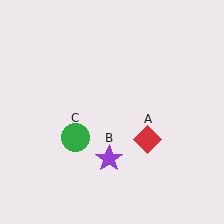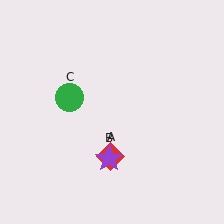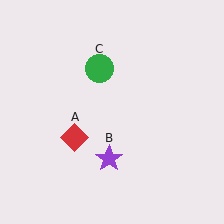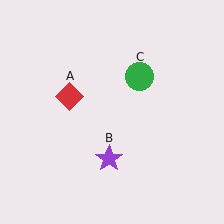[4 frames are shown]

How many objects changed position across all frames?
2 objects changed position: red diamond (object A), green circle (object C).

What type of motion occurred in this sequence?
The red diamond (object A), green circle (object C) rotated clockwise around the center of the scene.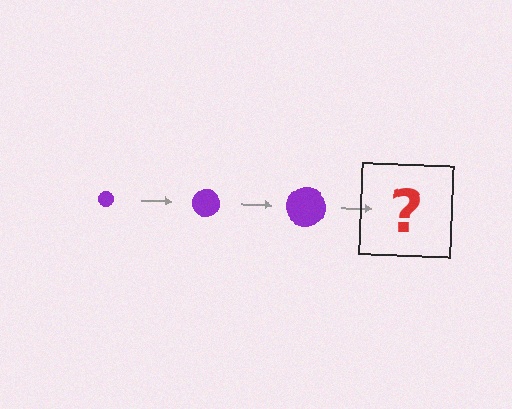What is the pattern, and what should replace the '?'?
The pattern is that the circle gets progressively larger each step. The '?' should be a purple circle, larger than the previous one.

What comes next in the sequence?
The next element should be a purple circle, larger than the previous one.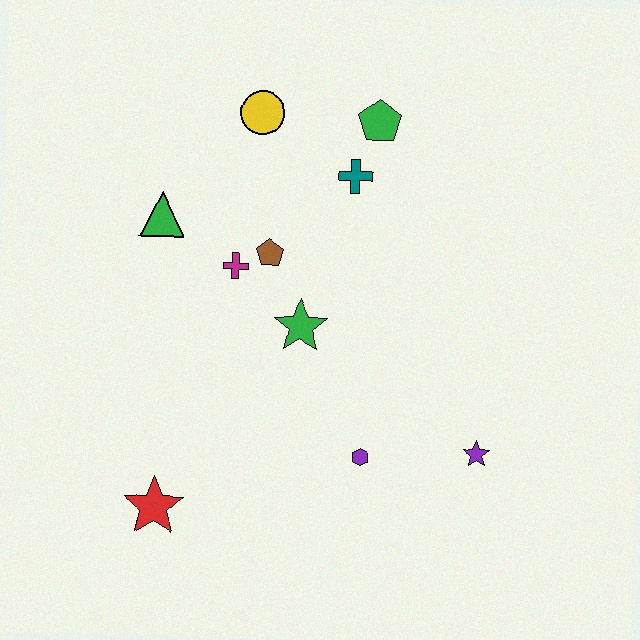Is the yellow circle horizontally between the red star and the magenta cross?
No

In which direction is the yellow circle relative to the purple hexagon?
The yellow circle is above the purple hexagon.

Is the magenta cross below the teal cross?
Yes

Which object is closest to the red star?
The purple hexagon is closest to the red star.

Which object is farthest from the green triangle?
The purple star is farthest from the green triangle.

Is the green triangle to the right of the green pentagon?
No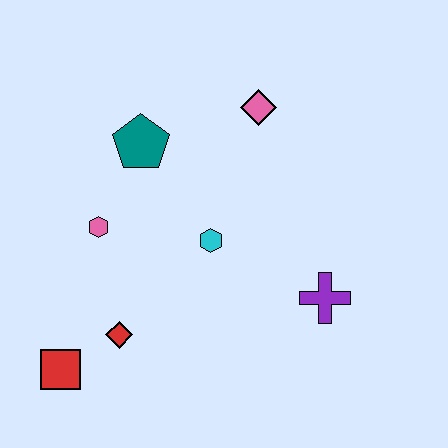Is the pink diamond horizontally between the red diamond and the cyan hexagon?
No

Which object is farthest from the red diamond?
The pink diamond is farthest from the red diamond.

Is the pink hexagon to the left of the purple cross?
Yes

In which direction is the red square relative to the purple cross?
The red square is to the left of the purple cross.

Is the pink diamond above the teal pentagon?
Yes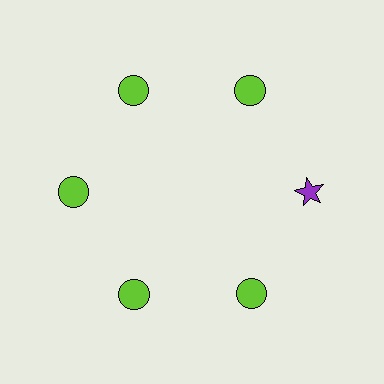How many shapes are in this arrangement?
There are 6 shapes arranged in a ring pattern.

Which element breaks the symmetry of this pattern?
The purple star at roughly the 3 o'clock position breaks the symmetry. All other shapes are lime circles.